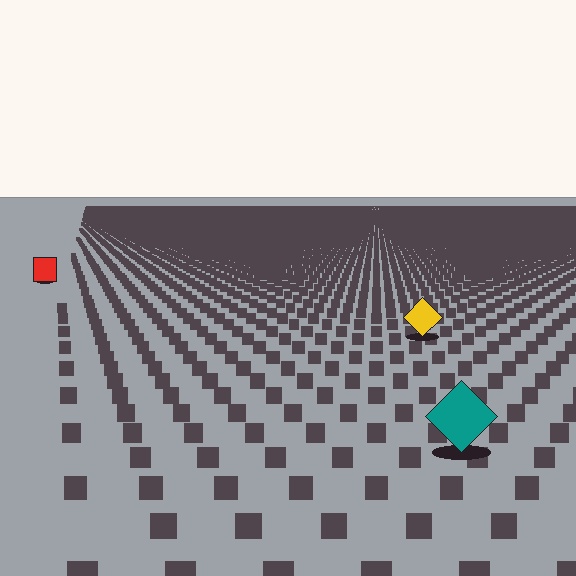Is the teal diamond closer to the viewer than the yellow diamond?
Yes. The teal diamond is closer — you can tell from the texture gradient: the ground texture is coarser near it.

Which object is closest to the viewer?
The teal diamond is closest. The texture marks near it are larger and more spread out.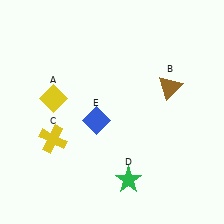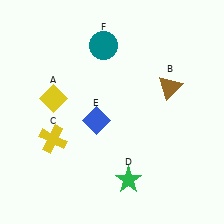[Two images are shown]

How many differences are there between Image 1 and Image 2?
There is 1 difference between the two images.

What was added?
A teal circle (F) was added in Image 2.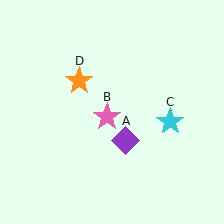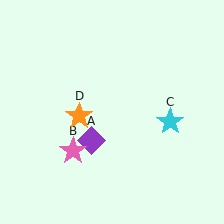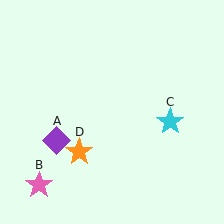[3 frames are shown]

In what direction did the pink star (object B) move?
The pink star (object B) moved down and to the left.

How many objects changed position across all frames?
3 objects changed position: purple diamond (object A), pink star (object B), orange star (object D).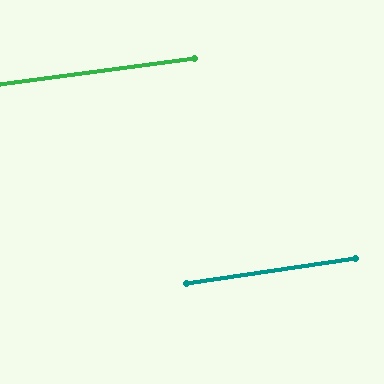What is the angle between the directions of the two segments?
Approximately 1 degree.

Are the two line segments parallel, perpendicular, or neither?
Parallel — their directions differ by only 1.0°.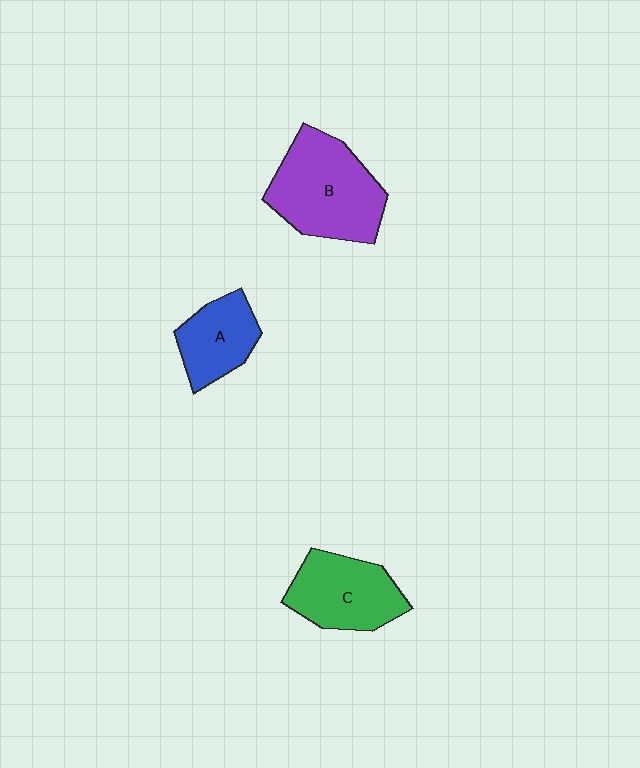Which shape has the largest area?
Shape B (purple).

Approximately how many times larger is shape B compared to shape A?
Approximately 1.7 times.